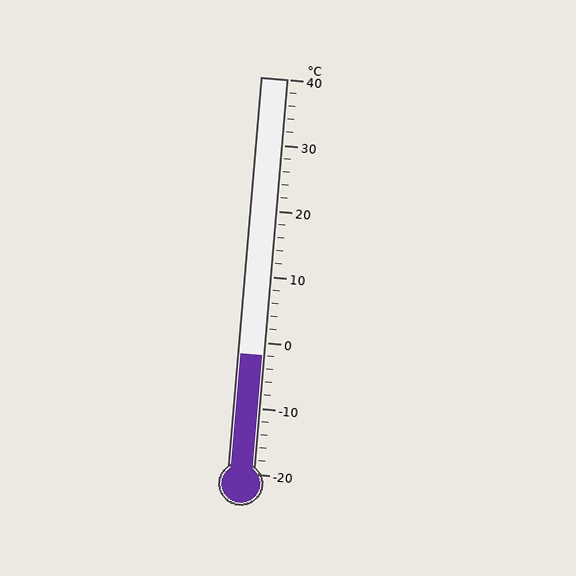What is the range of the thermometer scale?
The thermometer scale ranges from -20°C to 40°C.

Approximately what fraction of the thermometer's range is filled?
The thermometer is filled to approximately 30% of its range.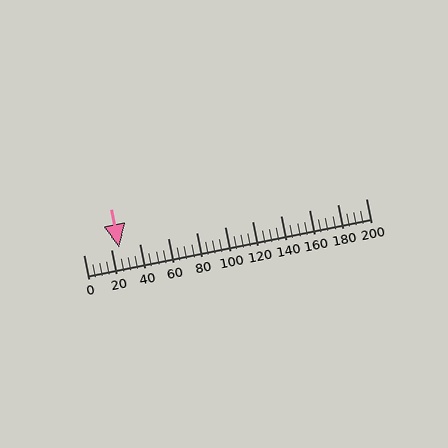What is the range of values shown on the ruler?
The ruler shows values from 0 to 200.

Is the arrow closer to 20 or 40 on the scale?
The arrow is closer to 20.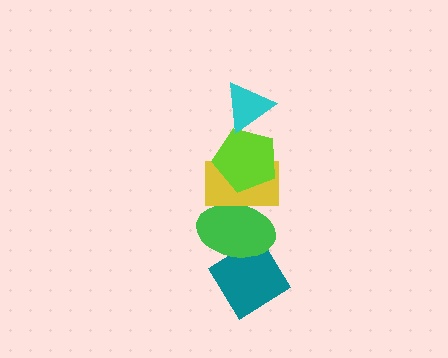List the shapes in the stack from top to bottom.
From top to bottom: the cyan triangle, the lime pentagon, the yellow rectangle, the green ellipse, the teal diamond.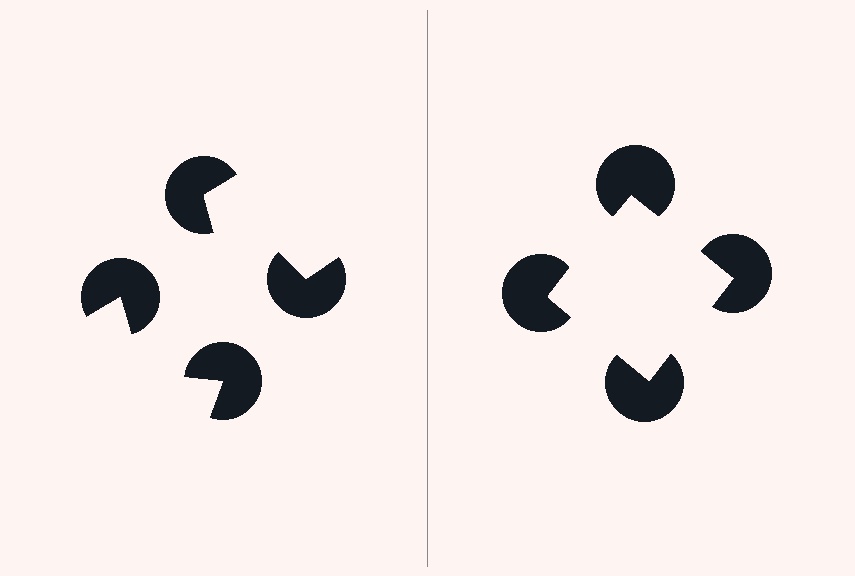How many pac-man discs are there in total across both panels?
8 — 4 on each side.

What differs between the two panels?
The pac-man discs are positioned identically on both sides; only the wedge orientations differ. On the right they align to a square; on the left they are misaligned.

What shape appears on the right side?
An illusory square.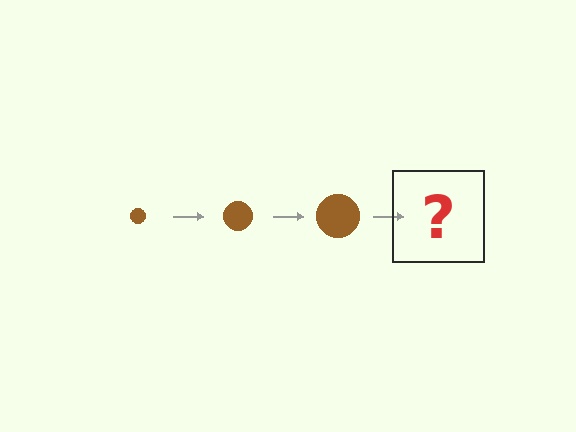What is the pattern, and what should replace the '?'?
The pattern is that the circle gets progressively larger each step. The '?' should be a brown circle, larger than the previous one.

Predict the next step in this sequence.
The next step is a brown circle, larger than the previous one.